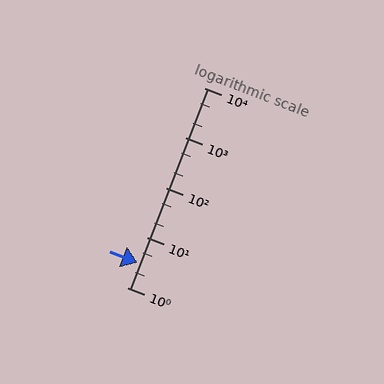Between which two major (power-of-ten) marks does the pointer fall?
The pointer is between 1 and 10.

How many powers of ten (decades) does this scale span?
The scale spans 4 decades, from 1 to 10000.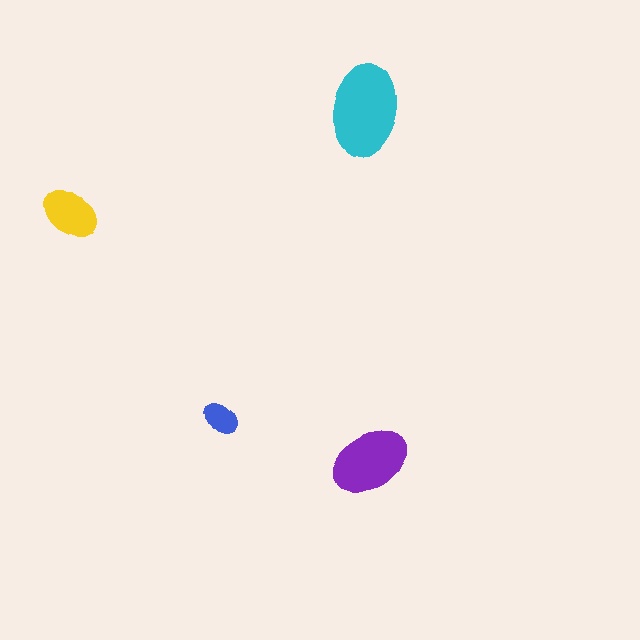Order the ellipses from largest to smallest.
the cyan one, the purple one, the yellow one, the blue one.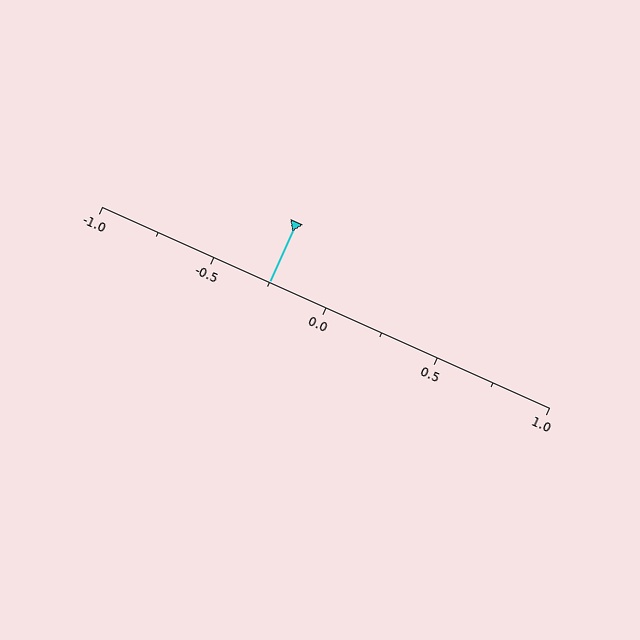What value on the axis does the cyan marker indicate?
The marker indicates approximately -0.25.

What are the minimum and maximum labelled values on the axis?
The axis runs from -1.0 to 1.0.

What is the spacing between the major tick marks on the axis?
The major ticks are spaced 0.5 apart.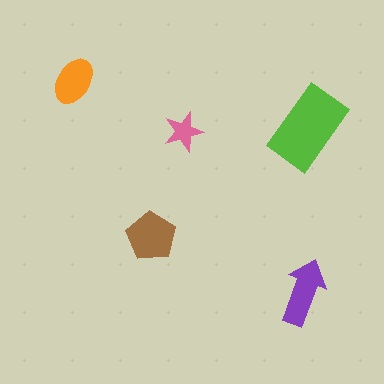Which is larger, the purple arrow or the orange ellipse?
The purple arrow.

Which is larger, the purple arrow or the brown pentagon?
The brown pentagon.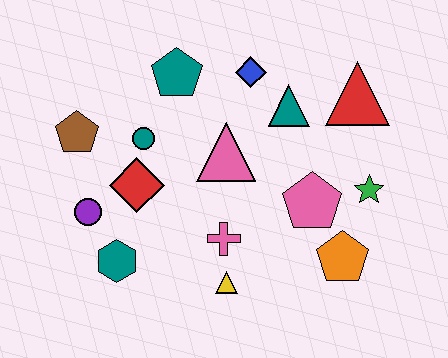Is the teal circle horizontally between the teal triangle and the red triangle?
No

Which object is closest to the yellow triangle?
The pink cross is closest to the yellow triangle.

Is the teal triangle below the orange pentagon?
No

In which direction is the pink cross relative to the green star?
The pink cross is to the left of the green star.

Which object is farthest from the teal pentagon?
The orange pentagon is farthest from the teal pentagon.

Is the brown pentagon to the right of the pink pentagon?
No